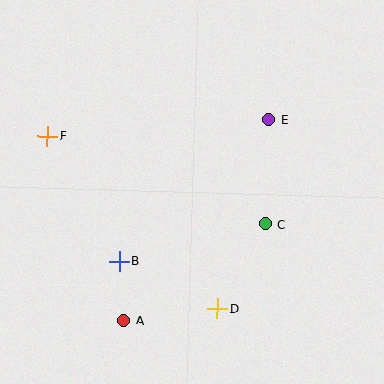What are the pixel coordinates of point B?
Point B is at (119, 261).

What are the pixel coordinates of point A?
Point A is at (124, 320).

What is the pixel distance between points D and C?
The distance between D and C is 97 pixels.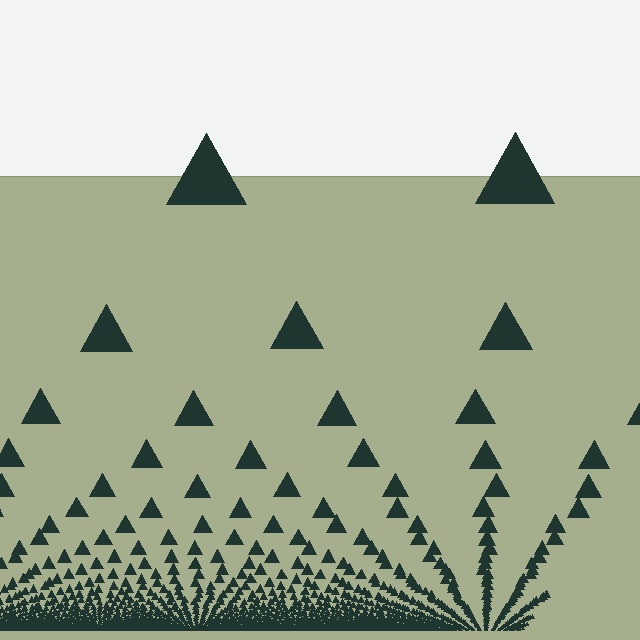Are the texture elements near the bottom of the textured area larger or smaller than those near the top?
Smaller. The gradient is inverted — elements near the bottom are smaller and denser.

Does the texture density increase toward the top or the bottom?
Density increases toward the bottom.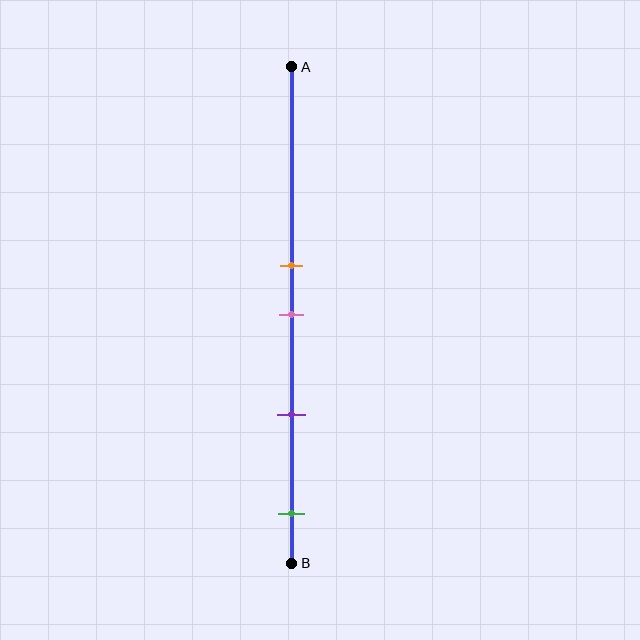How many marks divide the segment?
There are 4 marks dividing the segment.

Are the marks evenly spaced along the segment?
No, the marks are not evenly spaced.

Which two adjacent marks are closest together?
The orange and pink marks are the closest adjacent pair.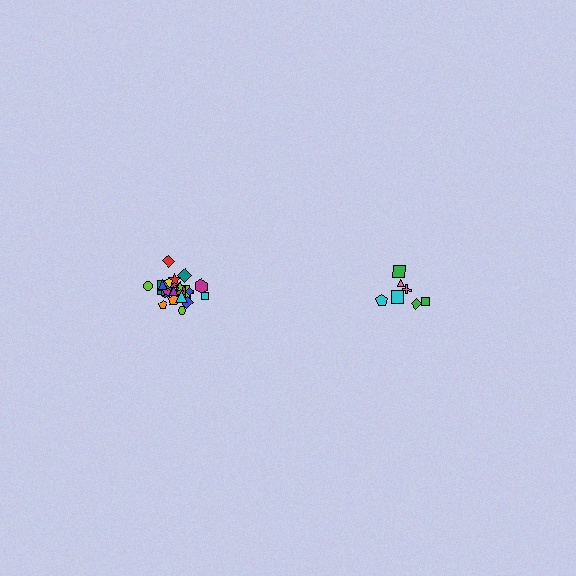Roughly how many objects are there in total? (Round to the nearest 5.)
Roughly 35 objects in total.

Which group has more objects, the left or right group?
The left group.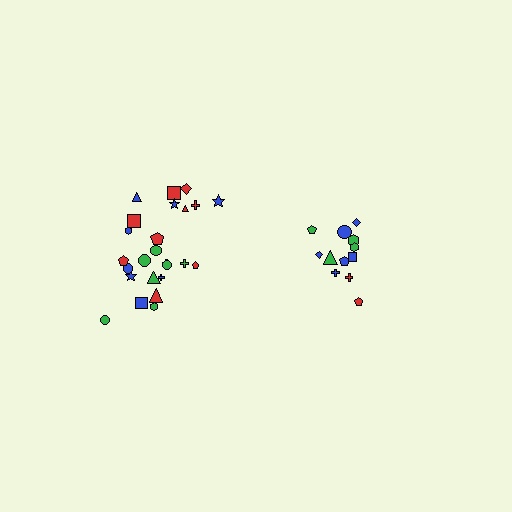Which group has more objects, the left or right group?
The left group.